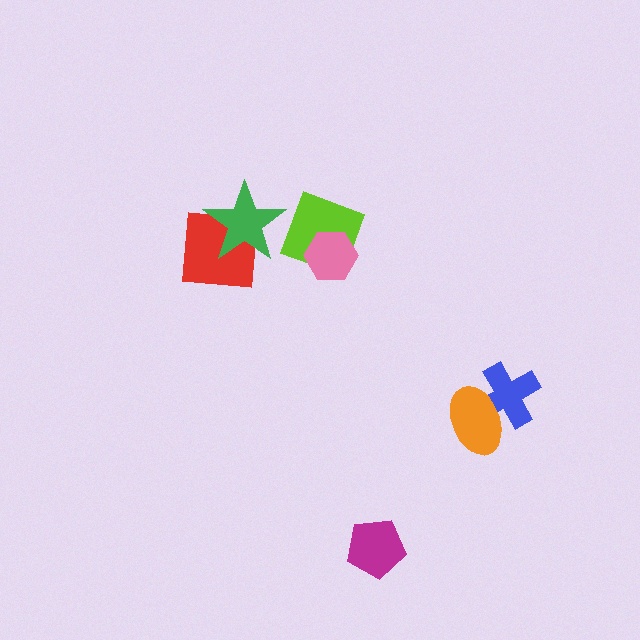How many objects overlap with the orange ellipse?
1 object overlaps with the orange ellipse.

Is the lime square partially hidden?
Yes, it is partially covered by another shape.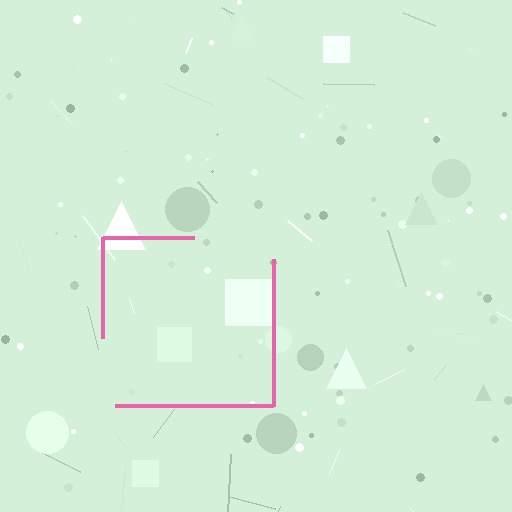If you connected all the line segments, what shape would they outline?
They would outline a square.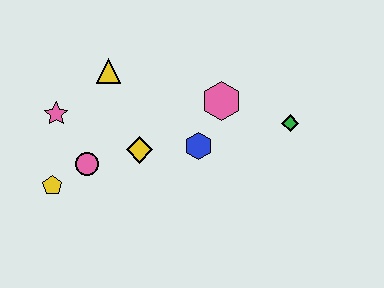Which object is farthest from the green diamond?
The yellow pentagon is farthest from the green diamond.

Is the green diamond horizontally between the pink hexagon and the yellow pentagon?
No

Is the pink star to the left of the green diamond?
Yes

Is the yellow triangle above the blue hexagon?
Yes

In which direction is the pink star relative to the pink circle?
The pink star is above the pink circle.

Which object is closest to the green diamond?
The pink hexagon is closest to the green diamond.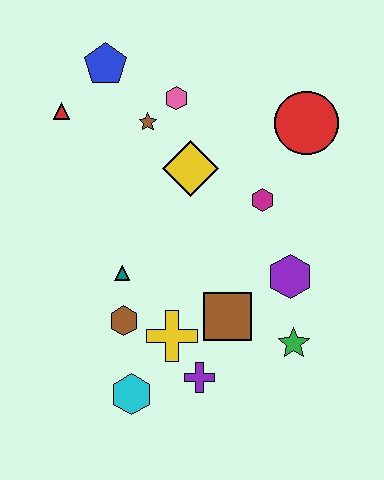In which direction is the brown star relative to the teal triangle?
The brown star is above the teal triangle.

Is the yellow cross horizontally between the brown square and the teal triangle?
Yes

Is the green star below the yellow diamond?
Yes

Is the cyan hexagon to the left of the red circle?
Yes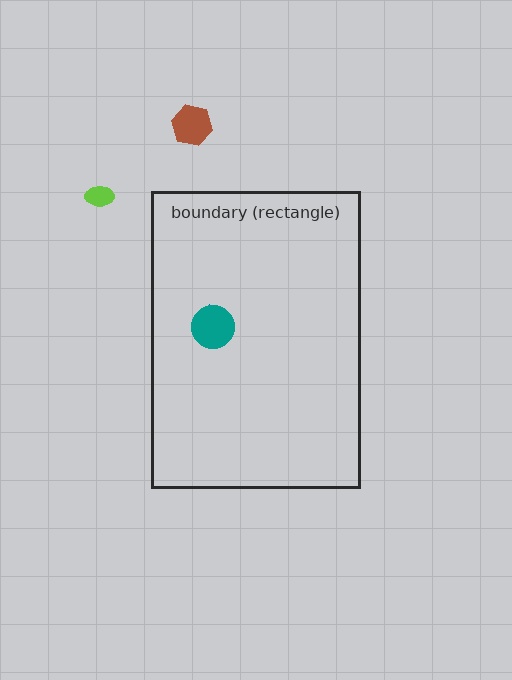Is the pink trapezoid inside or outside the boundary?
Inside.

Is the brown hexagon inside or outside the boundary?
Outside.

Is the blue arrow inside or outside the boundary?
Inside.